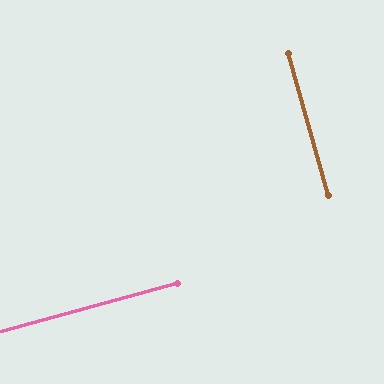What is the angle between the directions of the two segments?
Approximately 89 degrees.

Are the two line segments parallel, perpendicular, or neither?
Perpendicular — they meet at approximately 89°.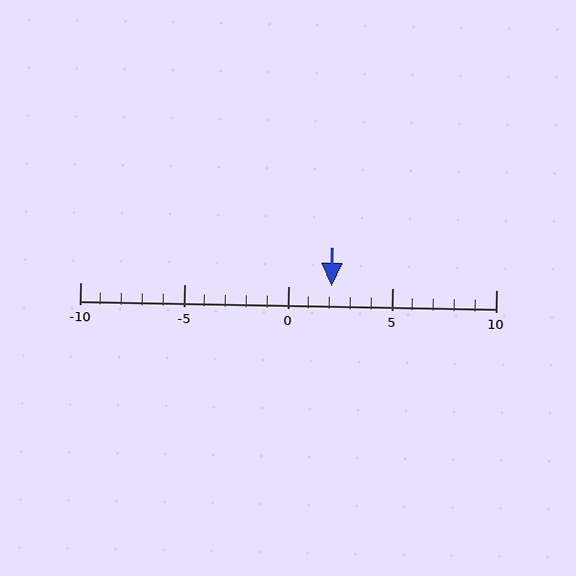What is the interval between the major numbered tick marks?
The major tick marks are spaced 5 units apart.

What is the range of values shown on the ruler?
The ruler shows values from -10 to 10.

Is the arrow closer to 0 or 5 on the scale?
The arrow is closer to 0.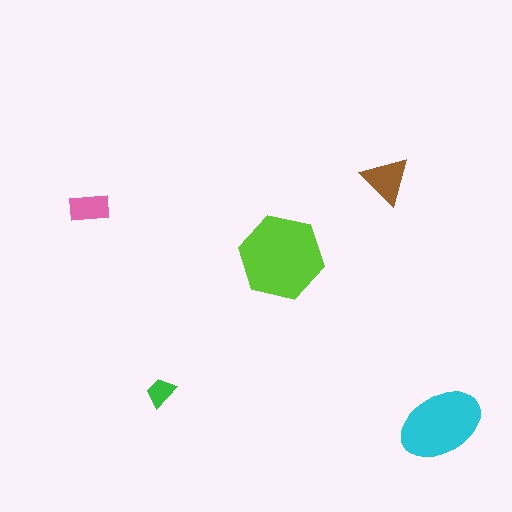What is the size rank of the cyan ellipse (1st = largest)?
2nd.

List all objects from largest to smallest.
The lime hexagon, the cyan ellipse, the brown triangle, the pink rectangle, the green trapezoid.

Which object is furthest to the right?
The cyan ellipse is rightmost.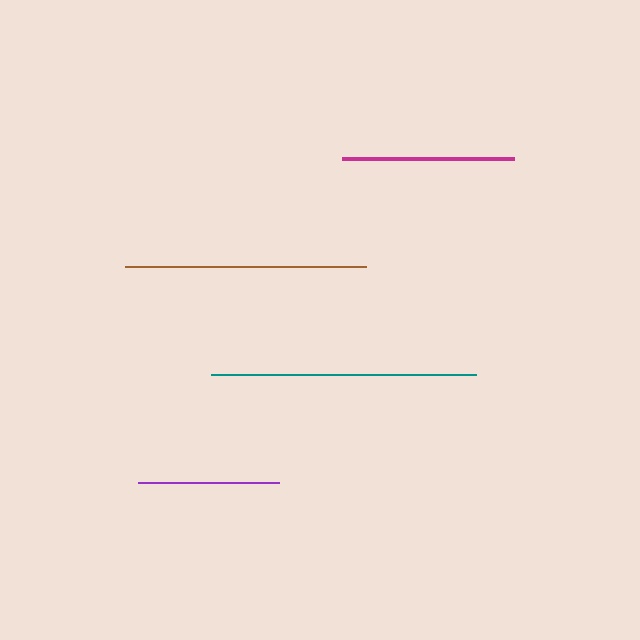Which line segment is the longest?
The teal line is the longest at approximately 265 pixels.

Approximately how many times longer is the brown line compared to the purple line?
The brown line is approximately 1.7 times the length of the purple line.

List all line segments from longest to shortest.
From longest to shortest: teal, brown, magenta, purple.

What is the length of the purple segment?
The purple segment is approximately 141 pixels long.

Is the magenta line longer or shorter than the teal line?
The teal line is longer than the magenta line.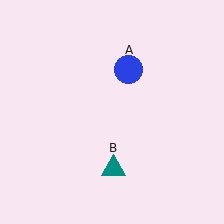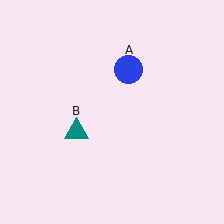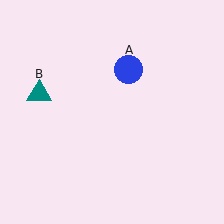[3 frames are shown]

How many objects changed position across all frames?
1 object changed position: teal triangle (object B).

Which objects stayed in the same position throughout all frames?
Blue circle (object A) remained stationary.